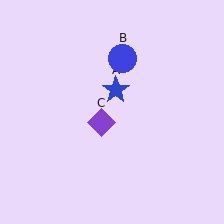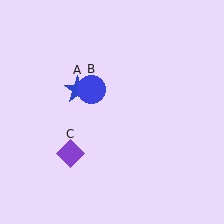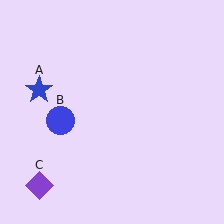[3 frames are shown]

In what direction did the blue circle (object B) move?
The blue circle (object B) moved down and to the left.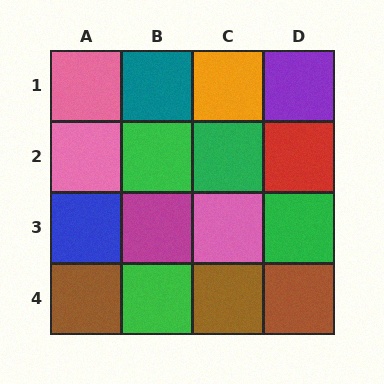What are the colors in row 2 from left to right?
Pink, green, green, red.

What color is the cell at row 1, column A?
Pink.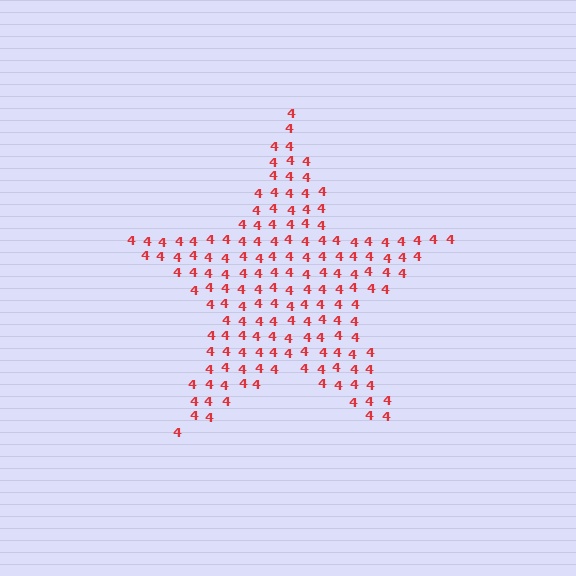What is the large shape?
The large shape is a star.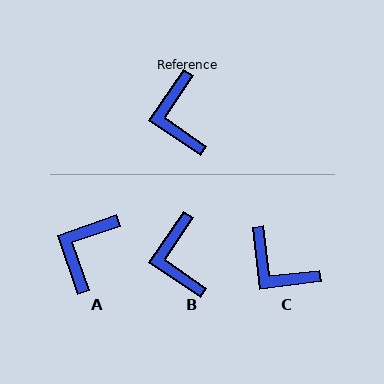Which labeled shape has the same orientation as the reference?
B.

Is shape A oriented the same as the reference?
No, it is off by about 37 degrees.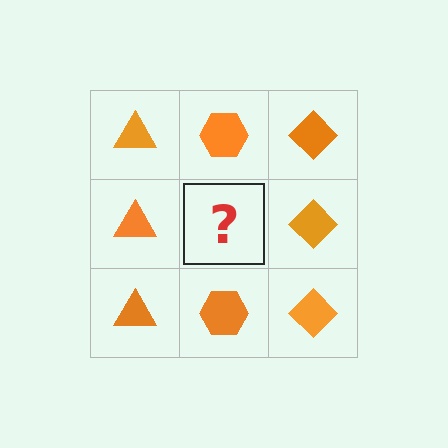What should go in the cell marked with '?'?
The missing cell should contain an orange hexagon.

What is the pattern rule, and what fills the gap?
The rule is that each column has a consistent shape. The gap should be filled with an orange hexagon.